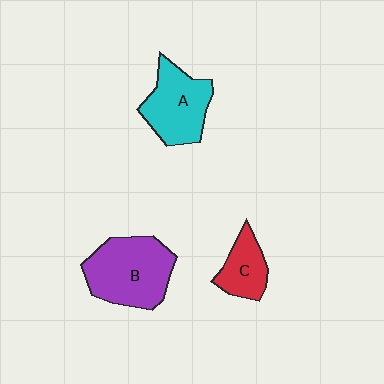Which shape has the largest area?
Shape B (purple).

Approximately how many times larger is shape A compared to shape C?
Approximately 1.6 times.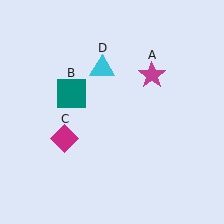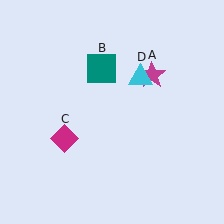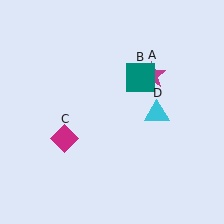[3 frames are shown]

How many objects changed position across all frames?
2 objects changed position: teal square (object B), cyan triangle (object D).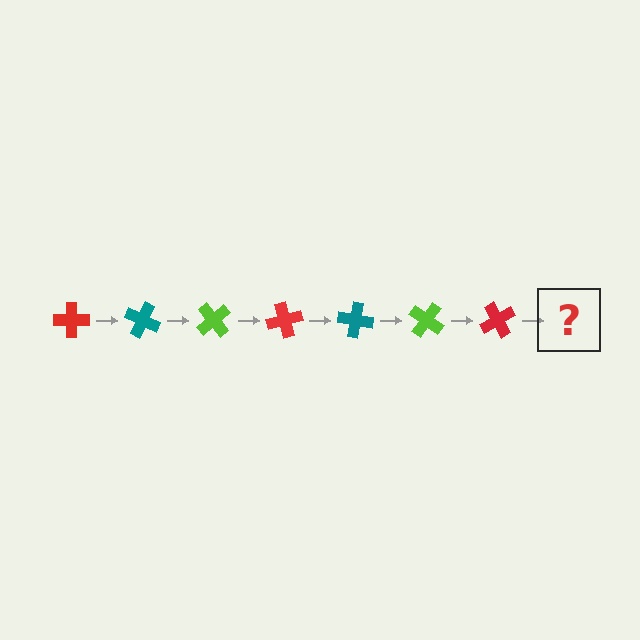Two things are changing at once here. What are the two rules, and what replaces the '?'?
The two rules are that it rotates 25 degrees each step and the color cycles through red, teal, and lime. The '?' should be a teal cross, rotated 175 degrees from the start.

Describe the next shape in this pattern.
It should be a teal cross, rotated 175 degrees from the start.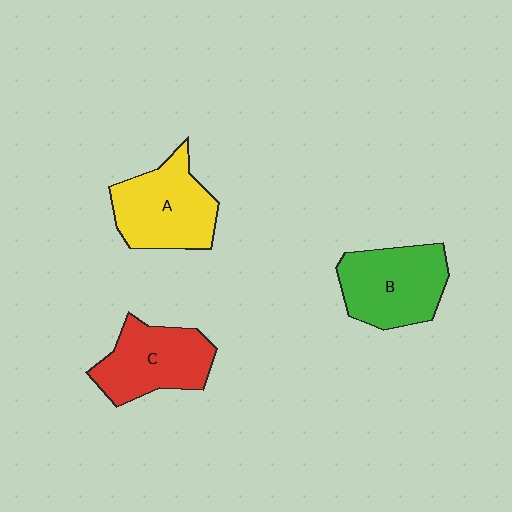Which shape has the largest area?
Shape A (yellow).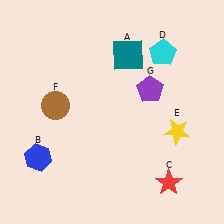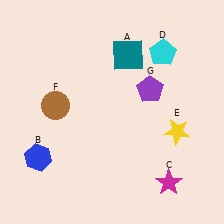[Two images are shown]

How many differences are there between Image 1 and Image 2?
There is 1 difference between the two images.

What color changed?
The star (C) changed from red in Image 1 to magenta in Image 2.